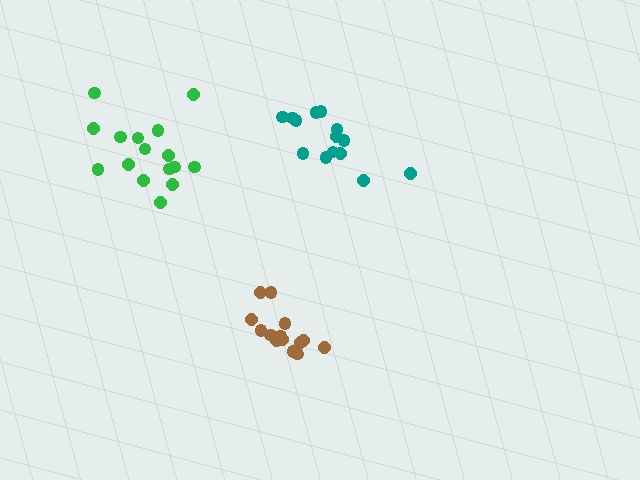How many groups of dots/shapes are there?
There are 3 groups.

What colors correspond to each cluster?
The clusters are colored: green, teal, brown.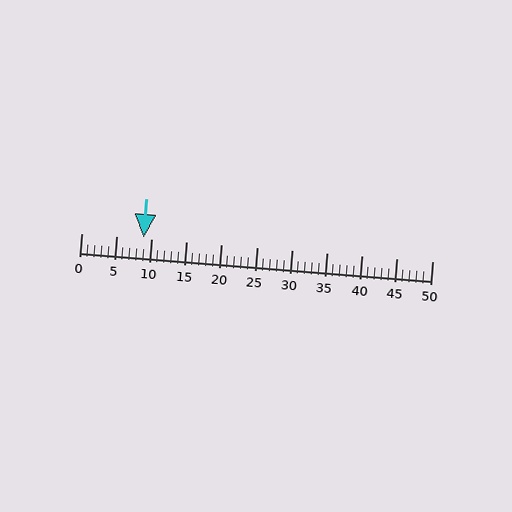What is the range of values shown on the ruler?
The ruler shows values from 0 to 50.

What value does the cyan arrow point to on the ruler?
The cyan arrow points to approximately 9.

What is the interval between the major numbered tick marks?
The major tick marks are spaced 5 units apart.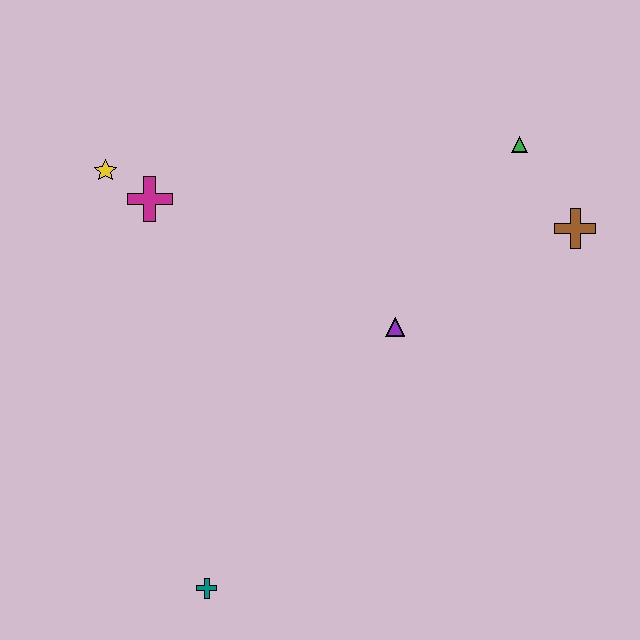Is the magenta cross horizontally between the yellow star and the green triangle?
Yes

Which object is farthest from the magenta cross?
The brown cross is farthest from the magenta cross.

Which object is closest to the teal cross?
The purple triangle is closest to the teal cross.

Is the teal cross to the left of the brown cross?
Yes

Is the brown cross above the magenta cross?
No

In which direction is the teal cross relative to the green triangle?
The teal cross is below the green triangle.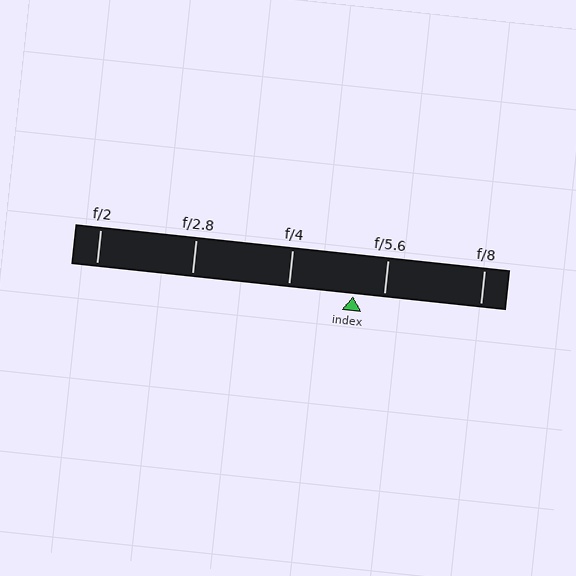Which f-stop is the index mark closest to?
The index mark is closest to f/5.6.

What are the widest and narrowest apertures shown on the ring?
The widest aperture shown is f/2 and the narrowest is f/8.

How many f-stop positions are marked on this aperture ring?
There are 5 f-stop positions marked.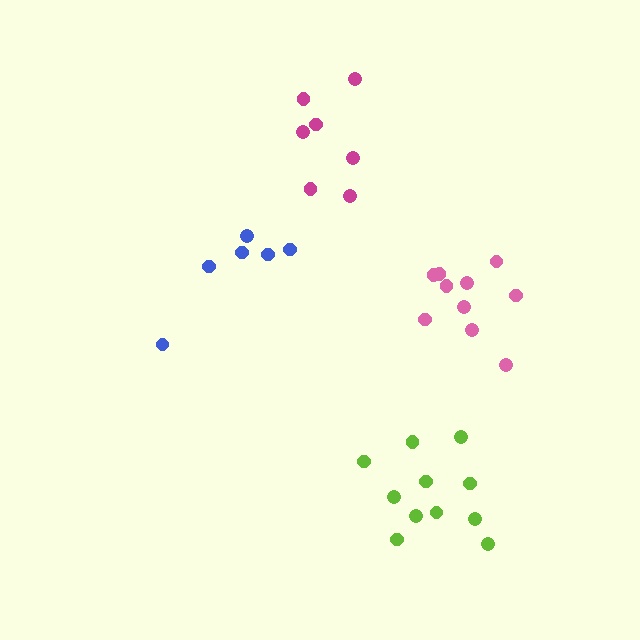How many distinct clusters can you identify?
There are 4 distinct clusters.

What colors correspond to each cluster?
The clusters are colored: pink, blue, magenta, lime.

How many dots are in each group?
Group 1: 10 dots, Group 2: 6 dots, Group 3: 7 dots, Group 4: 11 dots (34 total).